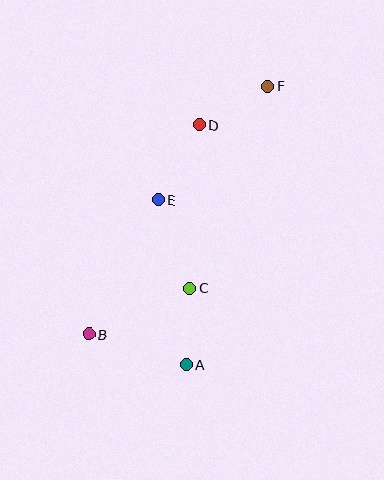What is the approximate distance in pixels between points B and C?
The distance between B and C is approximately 111 pixels.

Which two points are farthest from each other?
Points B and F are farthest from each other.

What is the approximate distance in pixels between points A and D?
The distance between A and D is approximately 240 pixels.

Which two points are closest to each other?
Points A and C are closest to each other.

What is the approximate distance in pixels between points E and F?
The distance between E and F is approximately 158 pixels.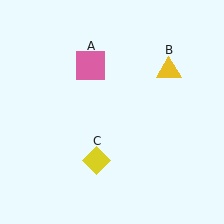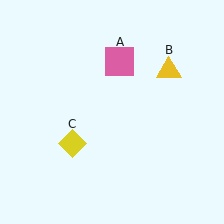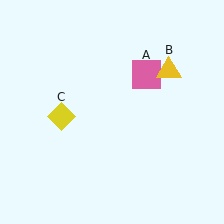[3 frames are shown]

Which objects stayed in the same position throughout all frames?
Yellow triangle (object B) remained stationary.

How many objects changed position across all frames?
2 objects changed position: pink square (object A), yellow diamond (object C).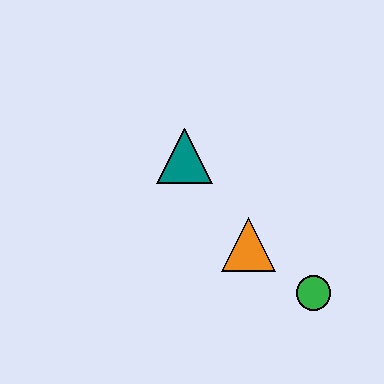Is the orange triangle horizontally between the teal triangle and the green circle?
Yes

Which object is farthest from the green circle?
The teal triangle is farthest from the green circle.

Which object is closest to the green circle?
The orange triangle is closest to the green circle.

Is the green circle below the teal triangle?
Yes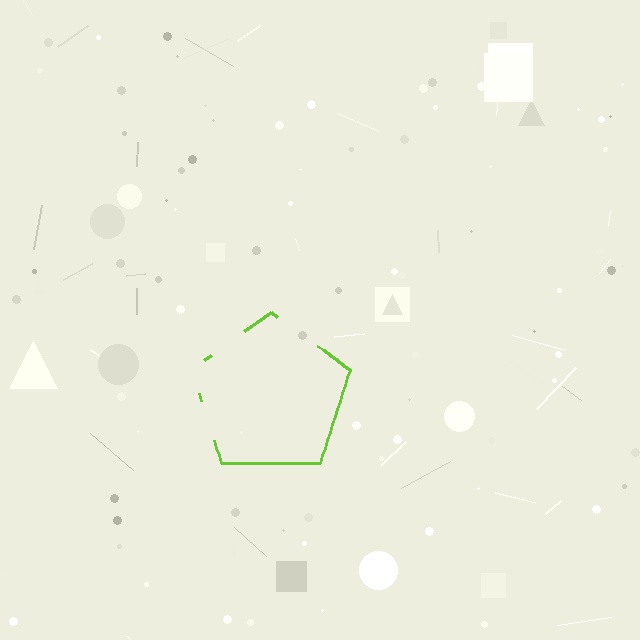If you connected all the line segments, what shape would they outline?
They would outline a pentagon.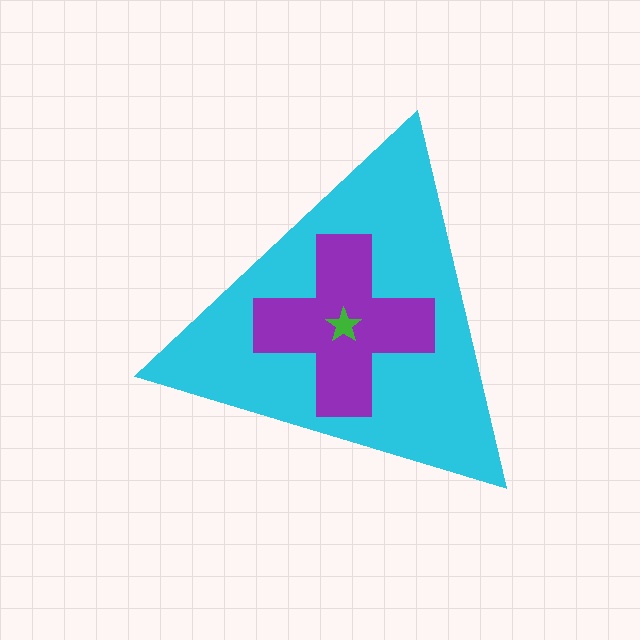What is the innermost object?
The green star.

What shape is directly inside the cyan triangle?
The purple cross.